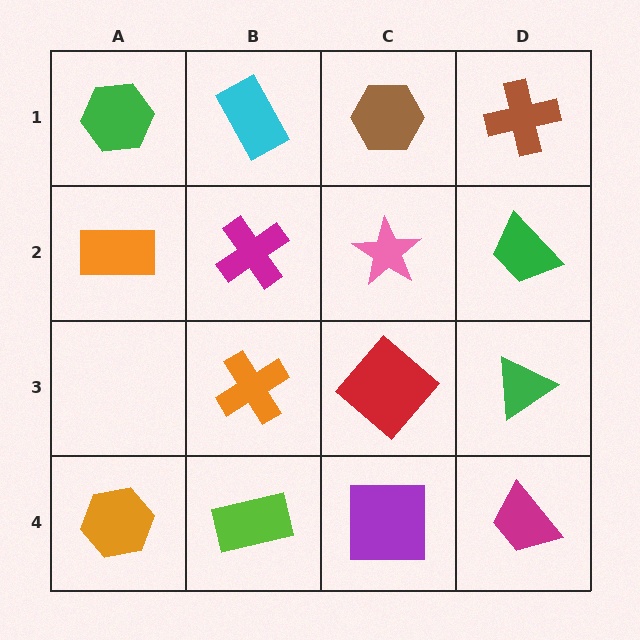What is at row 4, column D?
A magenta trapezoid.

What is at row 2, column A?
An orange rectangle.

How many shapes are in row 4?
4 shapes.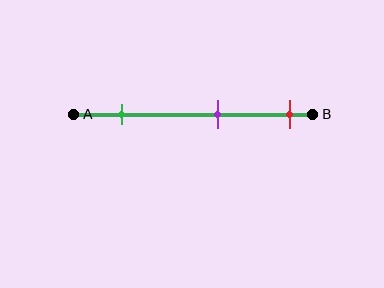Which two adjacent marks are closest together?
The purple and red marks are the closest adjacent pair.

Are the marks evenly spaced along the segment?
Yes, the marks are approximately evenly spaced.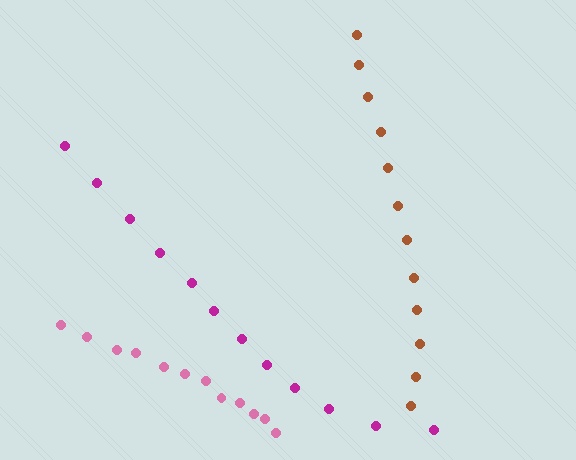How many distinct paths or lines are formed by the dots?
There are 3 distinct paths.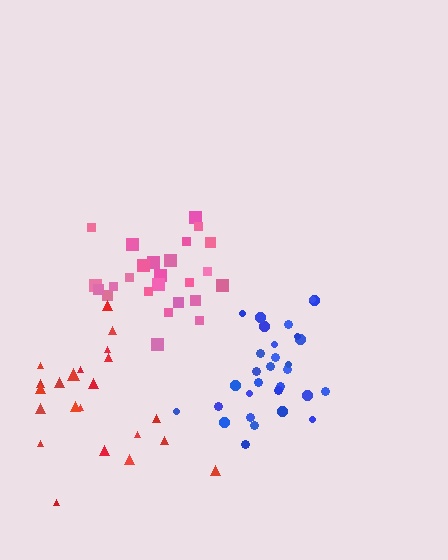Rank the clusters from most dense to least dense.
pink, blue, red.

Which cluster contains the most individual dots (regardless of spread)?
Blue (30).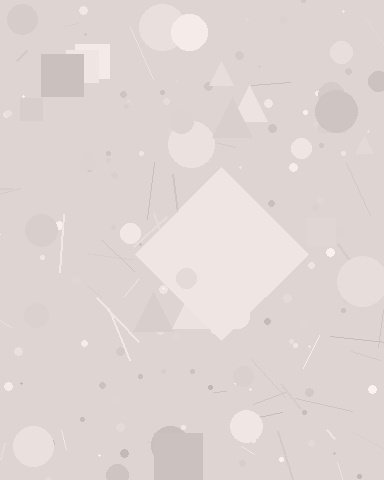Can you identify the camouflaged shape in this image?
The camouflaged shape is a diamond.